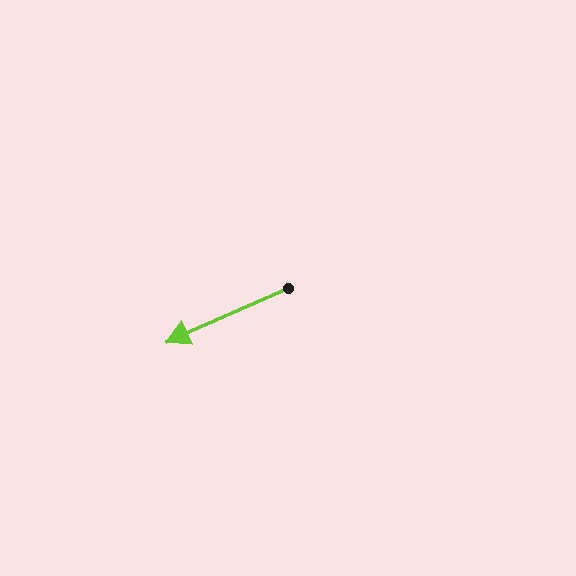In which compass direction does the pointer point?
Southwest.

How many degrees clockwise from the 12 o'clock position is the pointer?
Approximately 246 degrees.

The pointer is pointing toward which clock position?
Roughly 8 o'clock.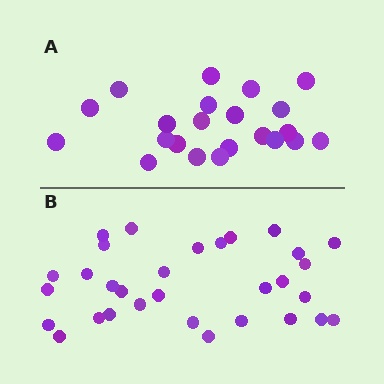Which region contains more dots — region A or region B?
Region B (the bottom region) has more dots.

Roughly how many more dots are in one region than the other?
Region B has roughly 8 or so more dots than region A.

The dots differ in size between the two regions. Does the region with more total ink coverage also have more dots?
No. Region A has more total ink coverage because its dots are larger, but region B actually contains more individual dots. Total area can be misleading — the number of items is what matters here.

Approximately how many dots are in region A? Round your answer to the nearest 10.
About 20 dots. (The exact count is 22, which rounds to 20.)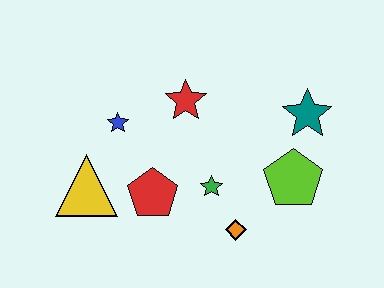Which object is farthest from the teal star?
The yellow triangle is farthest from the teal star.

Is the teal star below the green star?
No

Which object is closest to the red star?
The blue star is closest to the red star.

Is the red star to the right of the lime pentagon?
No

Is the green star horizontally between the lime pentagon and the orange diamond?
No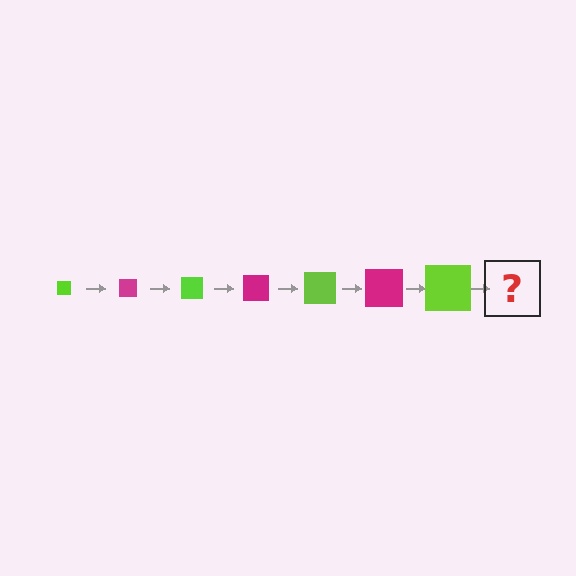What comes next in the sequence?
The next element should be a magenta square, larger than the previous one.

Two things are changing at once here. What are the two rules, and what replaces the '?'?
The two rules are that the square grows larger each step and the color cycles through lime and magenta. The '?' should be a magenta square, larger than the previous one.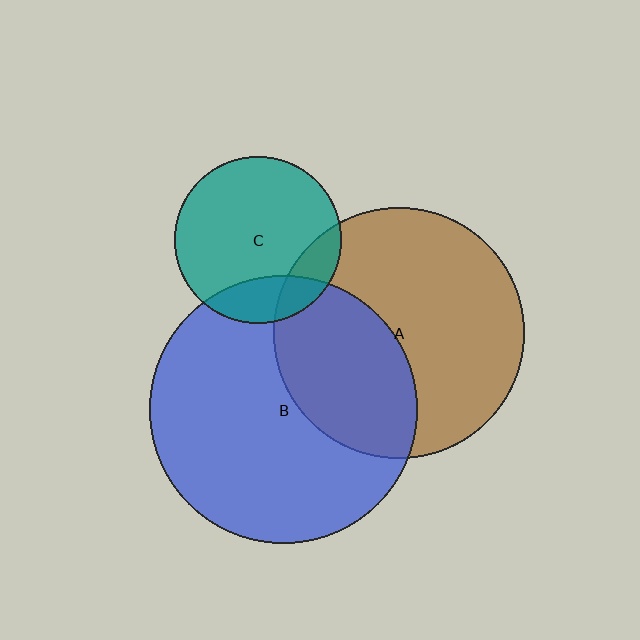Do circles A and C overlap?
Yes.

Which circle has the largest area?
Circle B (blue).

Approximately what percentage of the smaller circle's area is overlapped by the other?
Approximately 15%.